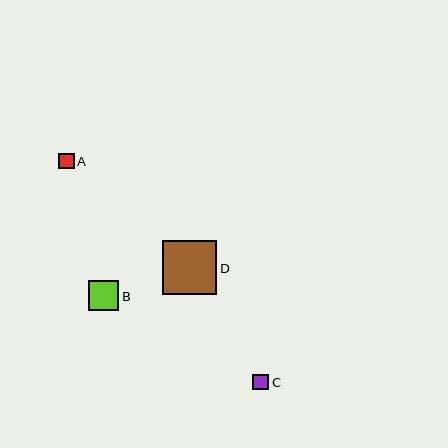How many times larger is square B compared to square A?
Square B is approximately 2.0 times the size of square A.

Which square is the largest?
Square D is the largest with a size of approximately 54 pixels.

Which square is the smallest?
Square A is the smallest with a size of approximately 15 pixels.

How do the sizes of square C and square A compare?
Square C and square A are approximately the same size.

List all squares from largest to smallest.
From largest to smallest: D, B, C, A.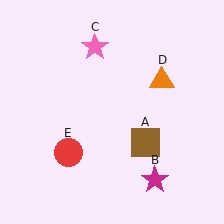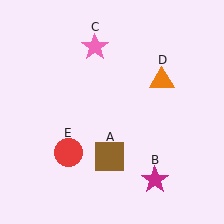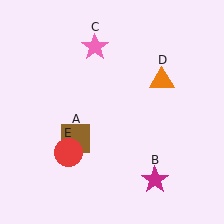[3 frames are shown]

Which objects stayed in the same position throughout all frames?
Magenta star (object B) and pink star (object C) and orange triangle (object D) and red circle (object E) remained stationary.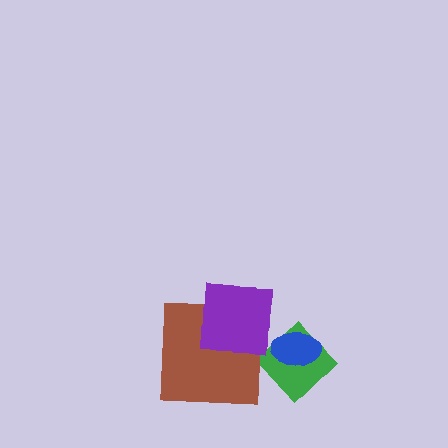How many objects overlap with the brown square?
1 object overlaps with the brown square.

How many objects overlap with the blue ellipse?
1 object overlaps with the blue ellipse.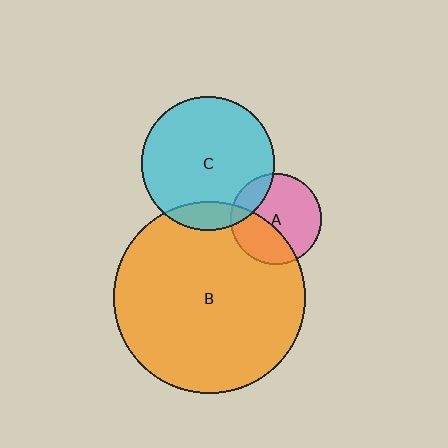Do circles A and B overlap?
Yes.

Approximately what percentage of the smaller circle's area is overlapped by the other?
Approximately 35%.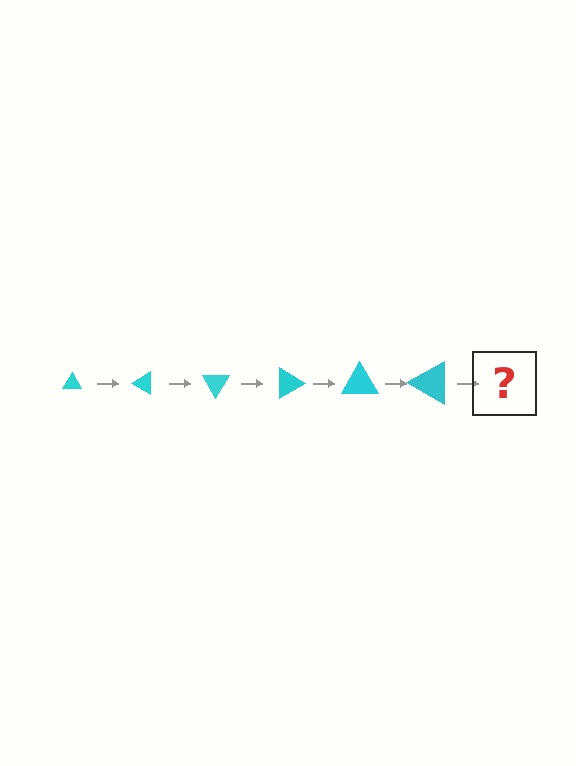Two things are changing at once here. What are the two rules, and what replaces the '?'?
The two rules are that the triangle grows larger each step and it rotates 30 degrees each step. The '?' should be a triangle, larger than the previous one and rotated 180 degrees from the start.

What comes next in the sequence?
The next element should be a triangle, larger than the previous one and rotated 180 degrees from the start.